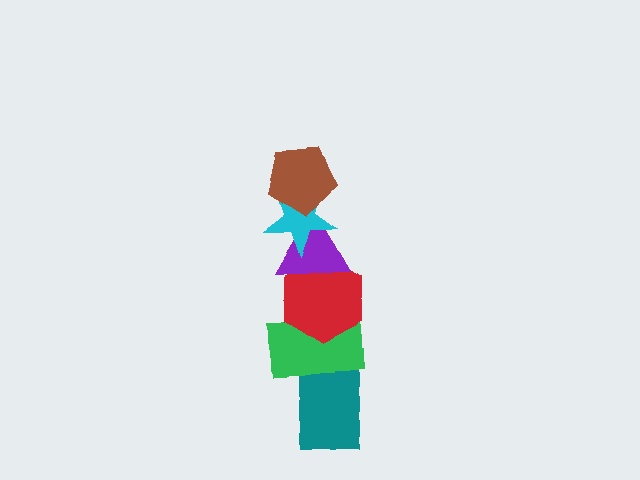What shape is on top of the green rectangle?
The red hexagon is on top of the green rectangle.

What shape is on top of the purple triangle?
The cyan star is on top of the purple triangle.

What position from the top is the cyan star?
The cyan star is 2nd from the top.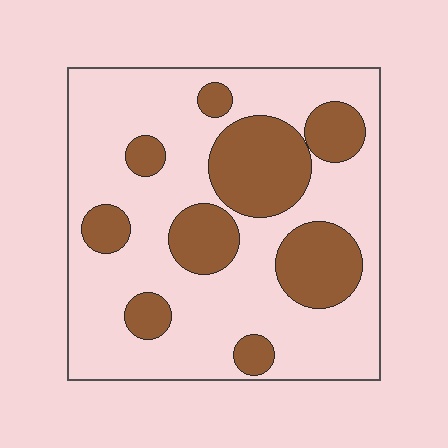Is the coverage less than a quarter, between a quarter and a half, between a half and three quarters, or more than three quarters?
Between a quarter and a half.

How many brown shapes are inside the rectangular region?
9.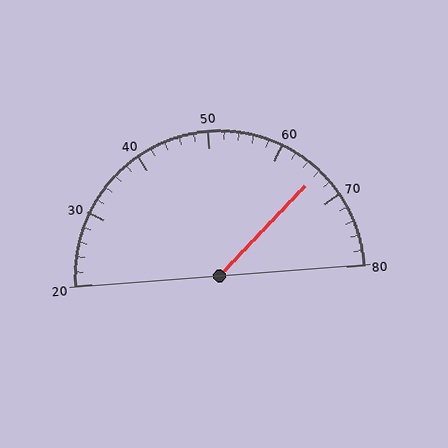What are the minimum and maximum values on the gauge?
The gauge ranges from 20 to 80.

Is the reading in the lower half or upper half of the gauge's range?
The reading is in the upper half of the range (20 to 80).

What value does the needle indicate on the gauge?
The needle indicates approximately 66.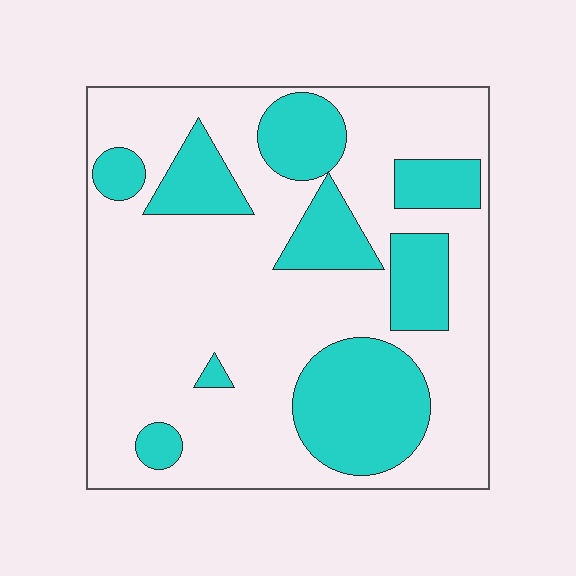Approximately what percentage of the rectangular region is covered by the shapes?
Approximately 30%.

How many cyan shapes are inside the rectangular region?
9.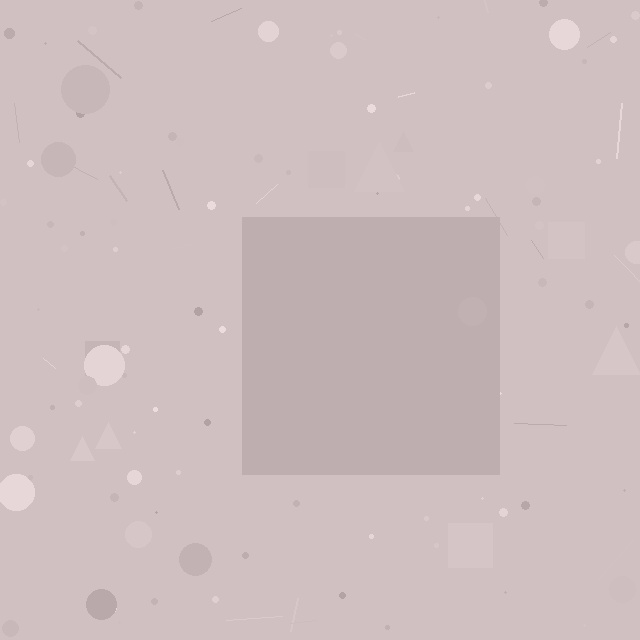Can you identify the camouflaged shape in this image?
The camouflaged shape is a square.